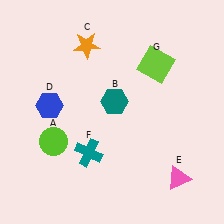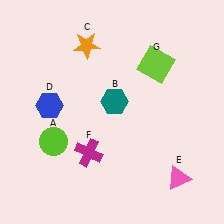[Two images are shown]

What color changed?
The cross (F) changed from teal in Image 1 to magenta in Image 2.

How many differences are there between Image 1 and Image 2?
There is 1 difference between the two images.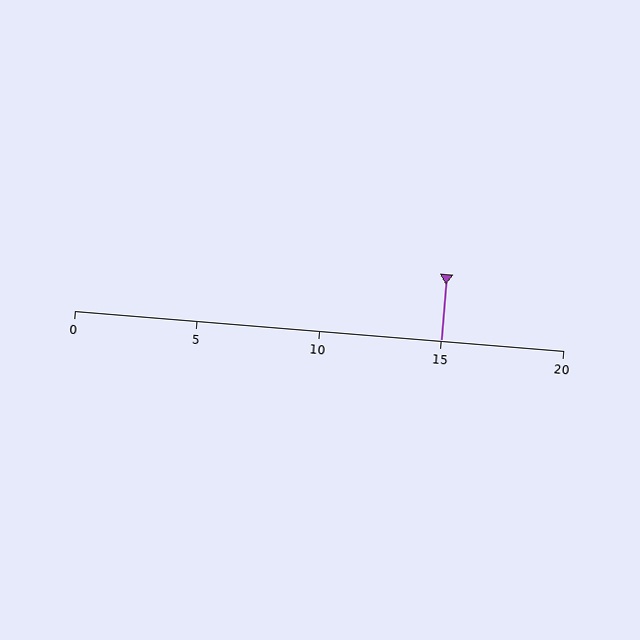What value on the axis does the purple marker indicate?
The marker indicates approximately 15.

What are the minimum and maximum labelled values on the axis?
The axis runs from 0 to 20.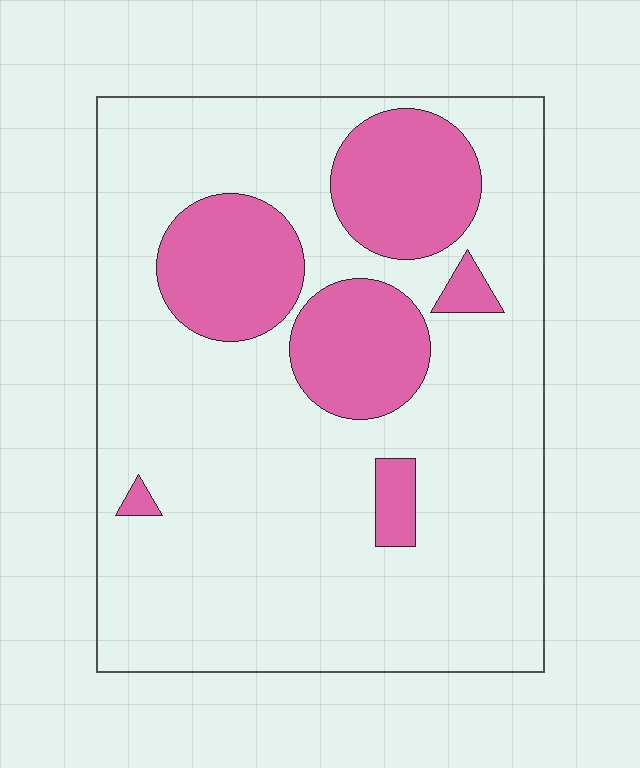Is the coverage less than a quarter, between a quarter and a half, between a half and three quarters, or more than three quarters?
Less than a quarter.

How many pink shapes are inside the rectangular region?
6.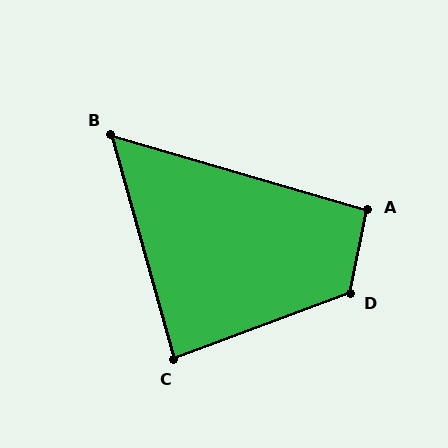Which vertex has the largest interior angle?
D, at approximately 122 degrees.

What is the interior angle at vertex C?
Approximately 85 degrees (approximately right).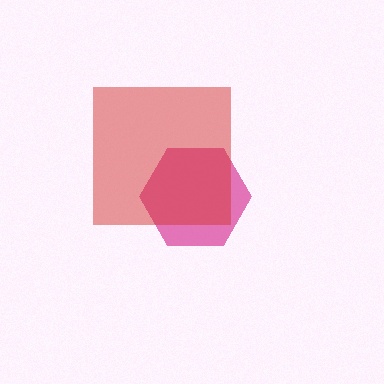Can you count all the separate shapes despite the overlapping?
Yes, there are 2 separate shapes.